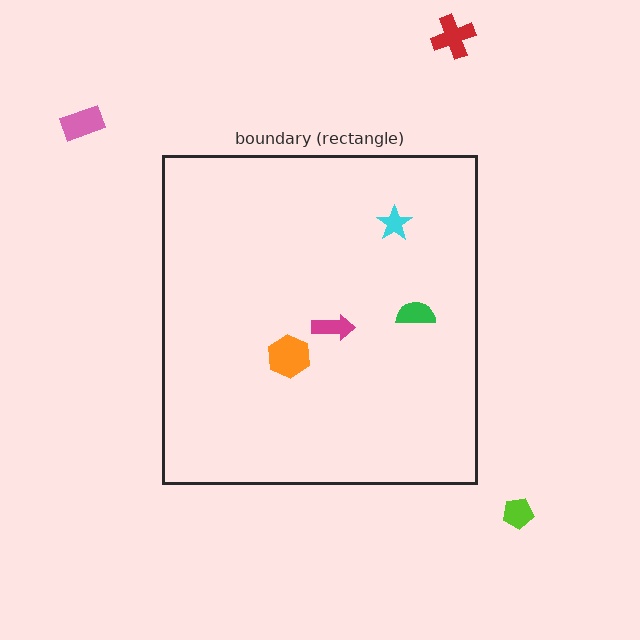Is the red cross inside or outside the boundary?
Outside.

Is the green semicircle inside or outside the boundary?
Inside.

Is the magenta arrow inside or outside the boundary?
Inside.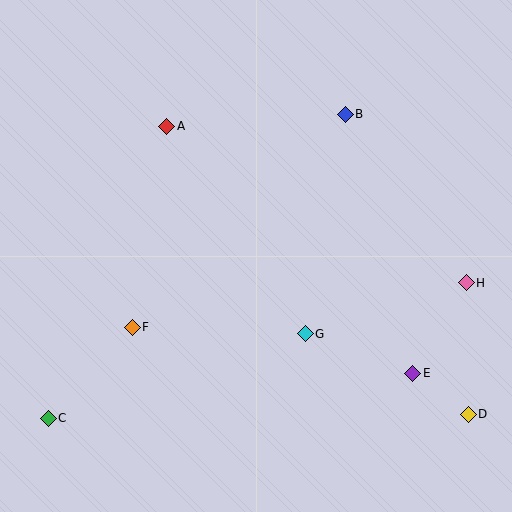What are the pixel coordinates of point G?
Point G is at (305, 334).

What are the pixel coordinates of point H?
Point H is at (466, 283).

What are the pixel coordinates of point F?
Point F is at (132, 327).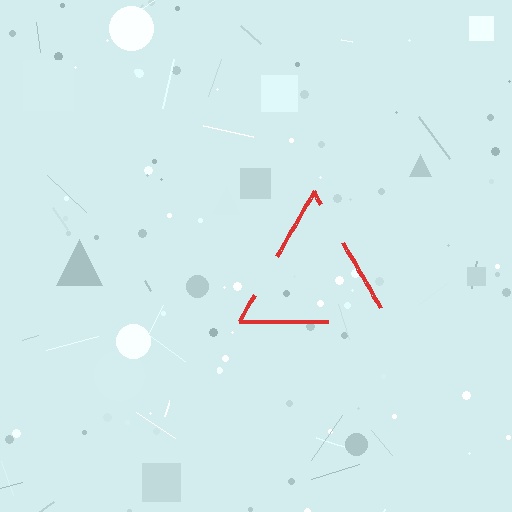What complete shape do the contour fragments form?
The contour fragments form a triangle.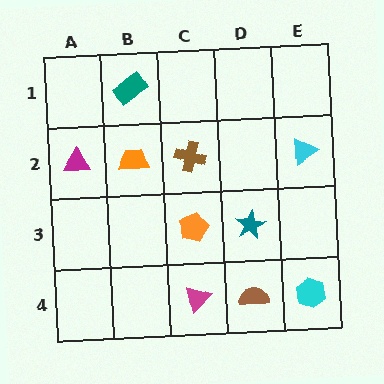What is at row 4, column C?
A magenta triangle.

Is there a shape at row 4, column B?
No, that cell is empty.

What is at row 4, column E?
A cyan hexagon.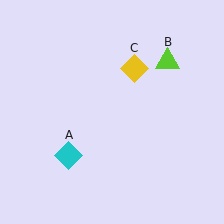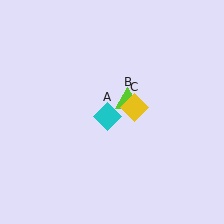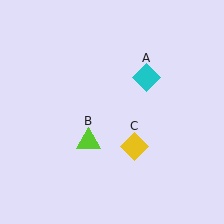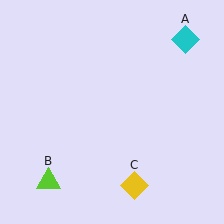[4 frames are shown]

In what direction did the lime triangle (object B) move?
The lime triangle (object B) moved down and to the left.